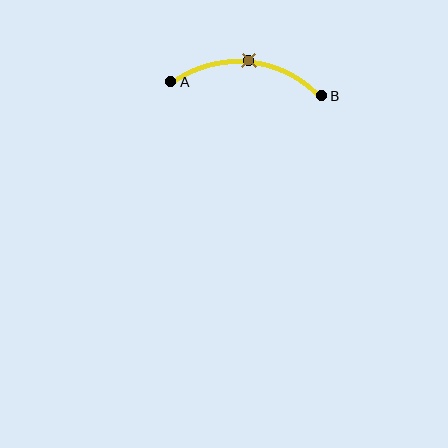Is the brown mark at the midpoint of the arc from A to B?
Yes. The brown mark lies on the arc at equal arc-length from both A and B — it is the arc midpoint.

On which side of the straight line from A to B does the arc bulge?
The arc bulges above the straight line connecting A and B.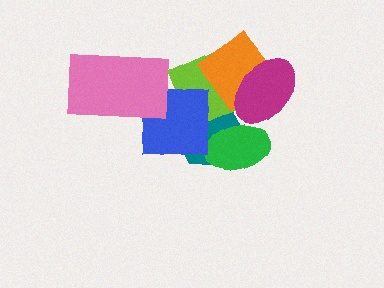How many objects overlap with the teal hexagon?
3 objects overlap with the teal hexagon.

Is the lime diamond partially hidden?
Yes, it is partially covered by another shape.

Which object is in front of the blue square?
The pink rectangle is in front of the blue square.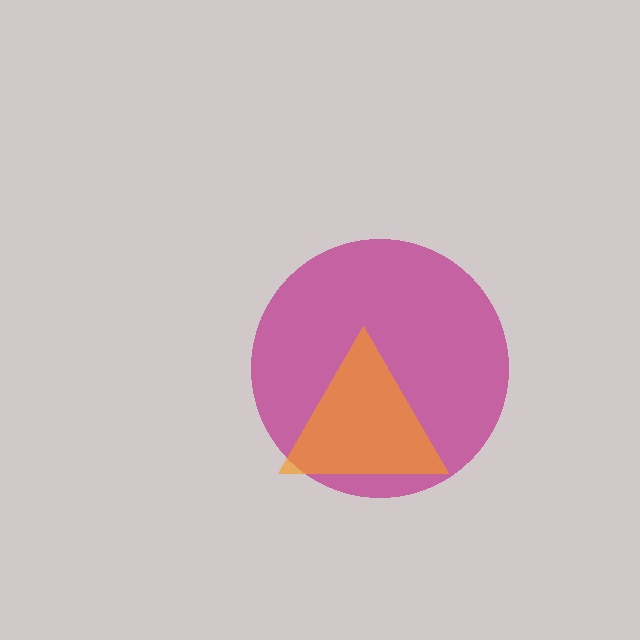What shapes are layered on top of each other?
The layered shapes are: a magenta circle, an orange triangle.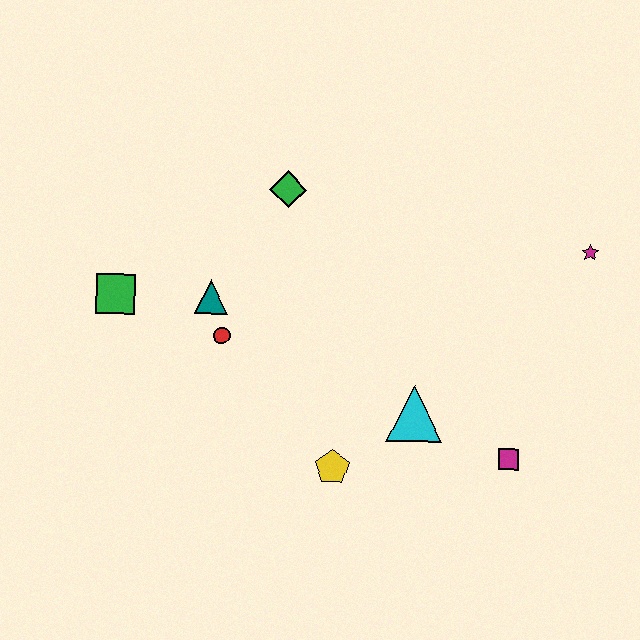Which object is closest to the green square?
The teal triangle is closest to the green square.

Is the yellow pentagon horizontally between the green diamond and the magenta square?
Yes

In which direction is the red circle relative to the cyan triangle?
The red circle is to the left of the cyan triangle.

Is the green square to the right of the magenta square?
No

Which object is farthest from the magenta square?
The green square is farthest from the magenta square.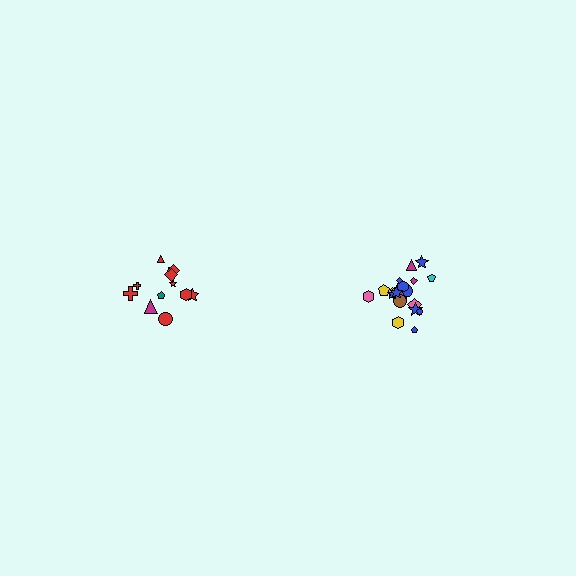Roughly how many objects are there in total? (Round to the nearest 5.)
Roughly 35 objects in total.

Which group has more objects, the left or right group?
The right group.